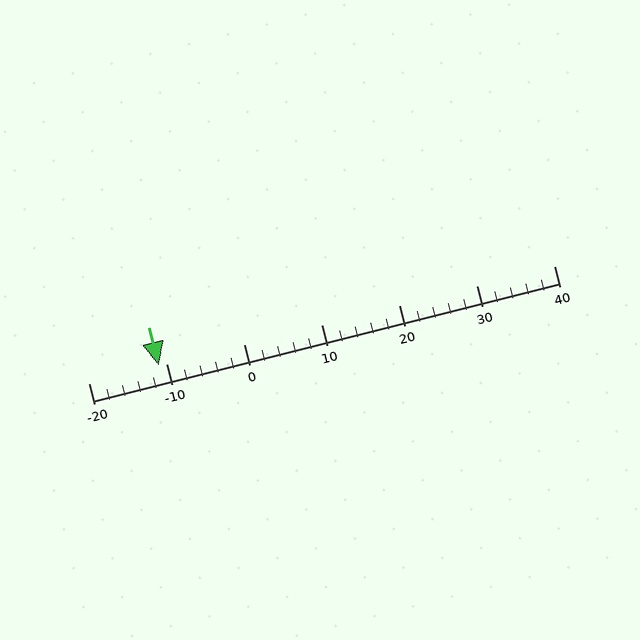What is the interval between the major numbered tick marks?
The major tick marks are spaced 10 units apart.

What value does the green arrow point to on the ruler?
The green arrow points to approximately -11.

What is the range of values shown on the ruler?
The ruler shows values from -20 to 40.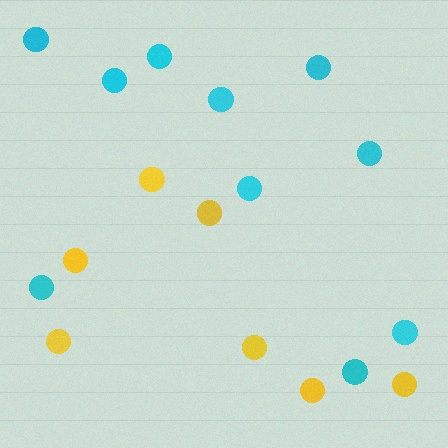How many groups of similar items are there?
There are 2 groups: one group of cyan circles (10) and one group of yellow circles (7).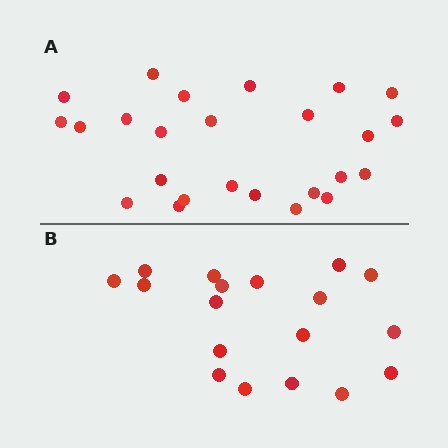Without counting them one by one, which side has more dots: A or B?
Region A (the top region) has more dots.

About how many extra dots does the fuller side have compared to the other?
Region A has roughly 8 or so more dots than region B.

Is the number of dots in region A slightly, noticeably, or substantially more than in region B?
Region A has noticeably more, but not dramatically so. The ratio is roughly 1.4 to 1.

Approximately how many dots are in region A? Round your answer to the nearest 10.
About 20 dots. (The exact count is 25, which rounds to 20.)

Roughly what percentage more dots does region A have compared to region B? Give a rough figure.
About 40% more.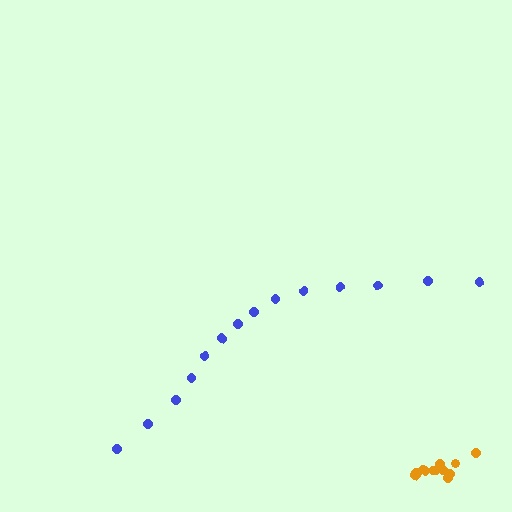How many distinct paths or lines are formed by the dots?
There are 2 distinct paths.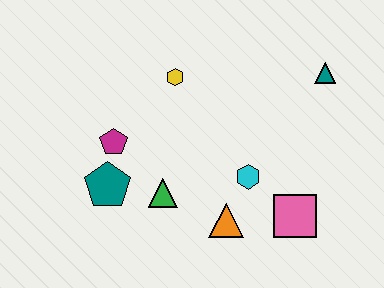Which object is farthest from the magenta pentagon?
The teal triangle is farthest from the magenta pentagon.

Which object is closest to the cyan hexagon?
The orange triangle is closest to the cyan hexagon.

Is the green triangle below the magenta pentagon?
Yes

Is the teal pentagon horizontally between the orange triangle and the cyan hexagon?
No